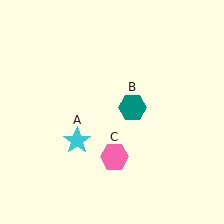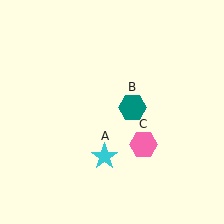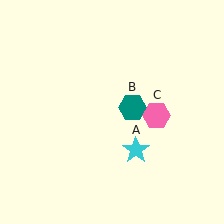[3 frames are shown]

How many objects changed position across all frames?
2 objects changed position: cyan star (object A), pink hexagon (object C).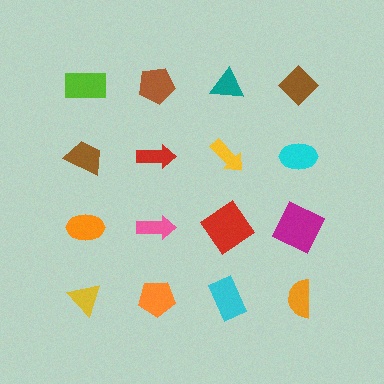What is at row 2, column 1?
A brown trapezoid.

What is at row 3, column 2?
A pink arrow.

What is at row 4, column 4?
An orange semicircle.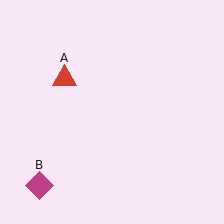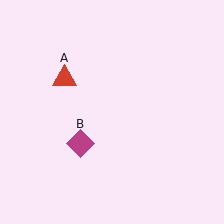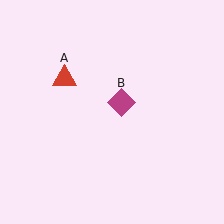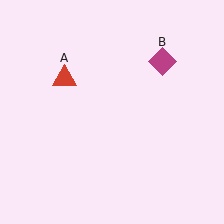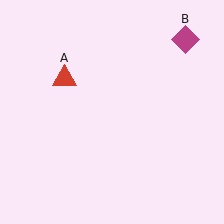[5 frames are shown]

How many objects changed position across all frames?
1 object changed position: magenta diamond (object B).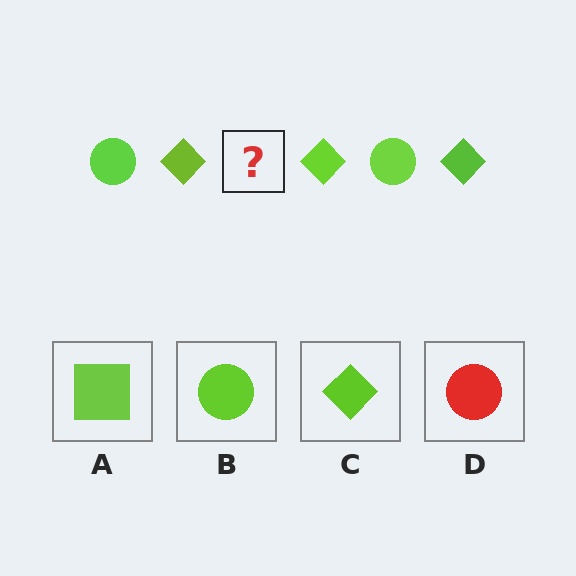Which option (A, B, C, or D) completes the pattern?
B.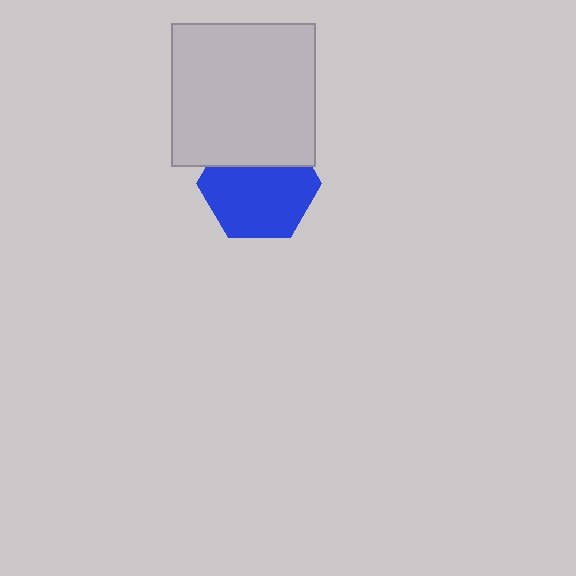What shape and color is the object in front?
The object in front is a light gray square.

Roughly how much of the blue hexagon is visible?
Most of it is visible (roughly 68%).